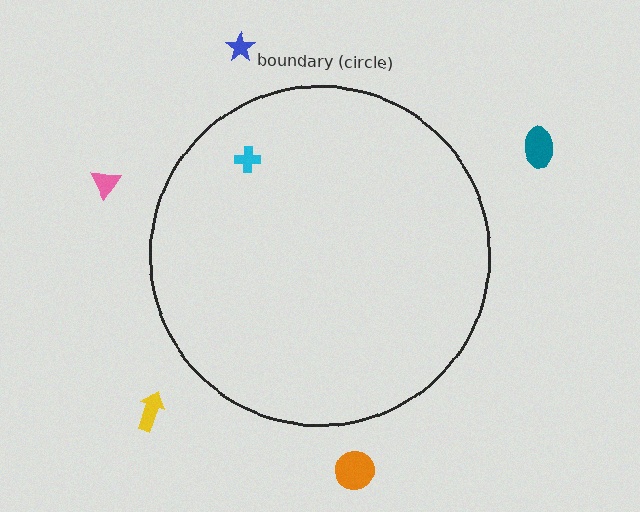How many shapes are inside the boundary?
1 inside, 5 outside.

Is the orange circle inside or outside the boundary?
Outside.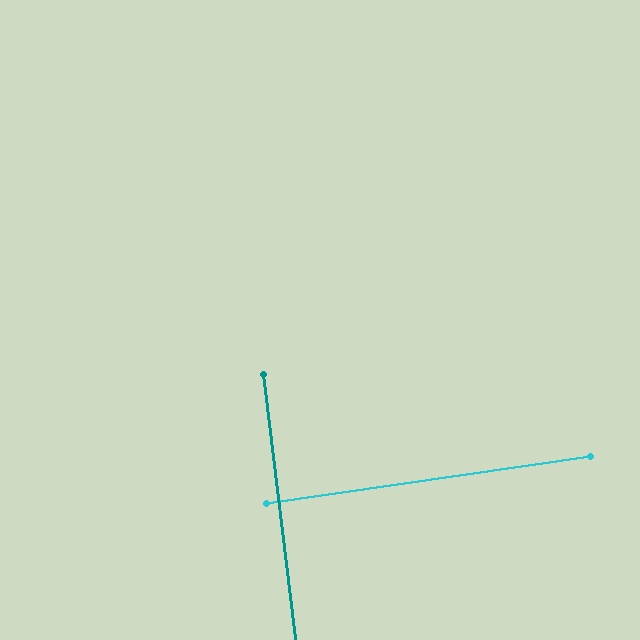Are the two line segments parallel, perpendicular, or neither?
Perpendicular — they meet at approximately 89°.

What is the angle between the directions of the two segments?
Approximately 89 degrees.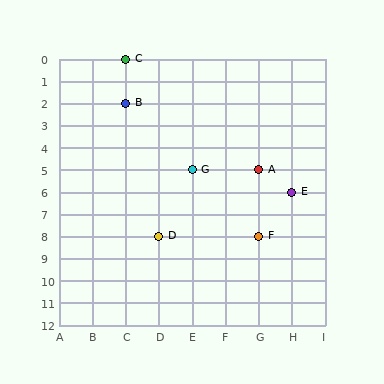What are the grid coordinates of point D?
Point D is at grid coordinates (D, 8).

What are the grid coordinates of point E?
Point E is at grid coordinates (H, 6).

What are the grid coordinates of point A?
Point A is at grid coordinates (G, 5).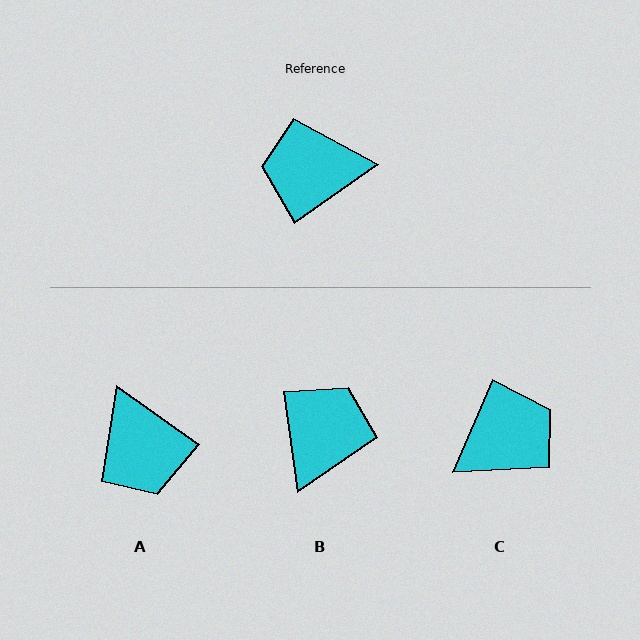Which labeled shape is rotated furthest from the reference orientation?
C, about 148 degrees away.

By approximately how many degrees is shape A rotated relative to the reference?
Approximately 110 degrees counter-clockwise.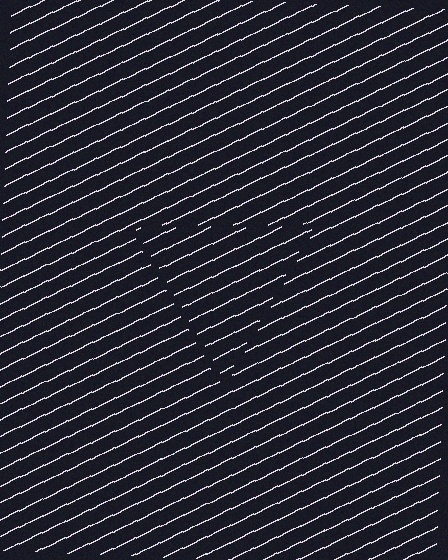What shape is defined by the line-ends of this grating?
An illusory triangle. The interior of the shape contains the same grating, shifted by half a period — the contour is defined by the phase discontinuity where line-ends from the inner and outer gratings abut.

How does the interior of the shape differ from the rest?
The interior of the shape contains the same grating, shifted by half a period — the contour is defined by the phase discontinuity where line-ends from the inner and outer gratings abut.